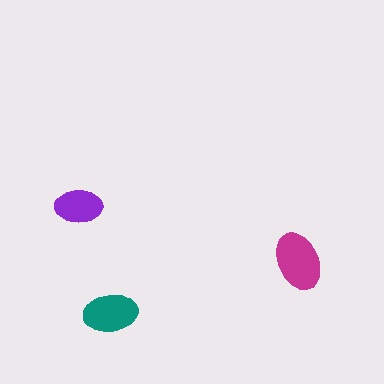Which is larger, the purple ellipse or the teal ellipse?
The teal one.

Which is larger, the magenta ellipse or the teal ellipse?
The magenta one.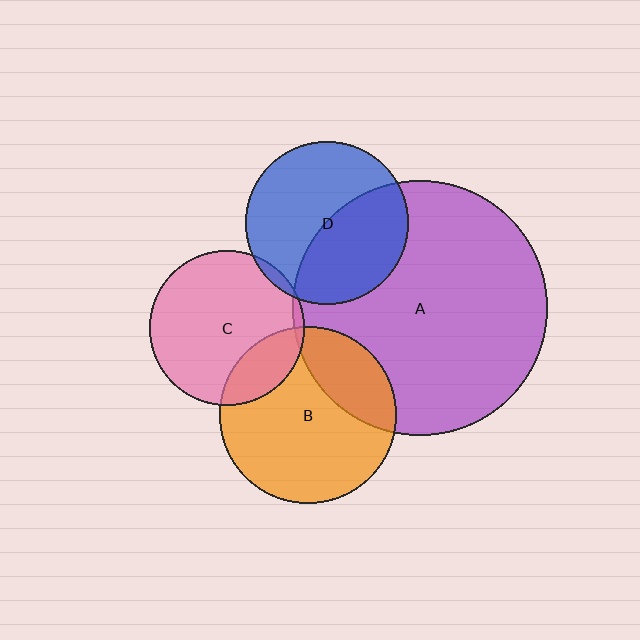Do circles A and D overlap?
Yes.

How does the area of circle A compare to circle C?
Approximately 2.7 times.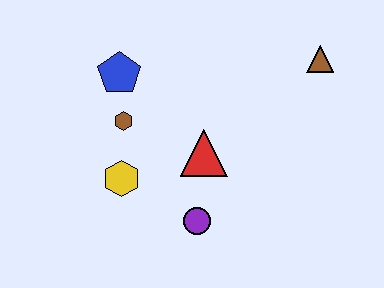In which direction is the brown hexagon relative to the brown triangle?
The brown hexagon is to the left of the brown triangle.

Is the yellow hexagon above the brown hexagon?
No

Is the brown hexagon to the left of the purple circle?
Yes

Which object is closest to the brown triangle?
The red triangle is closest to the brown triangle.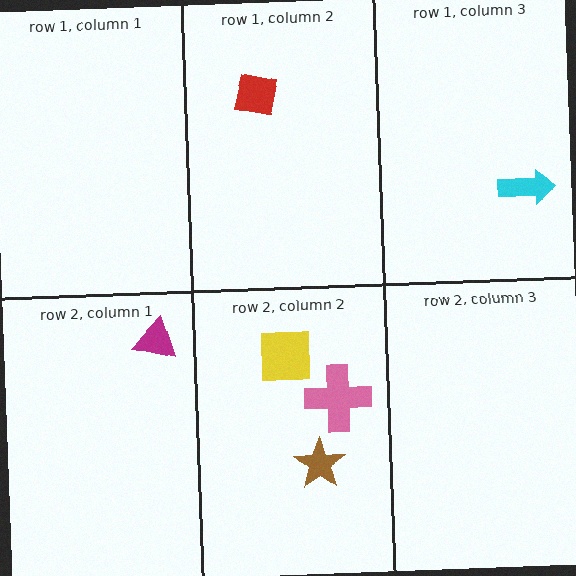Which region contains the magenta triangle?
The row 2, column 1 region.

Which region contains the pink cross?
The row 2, column 2 region.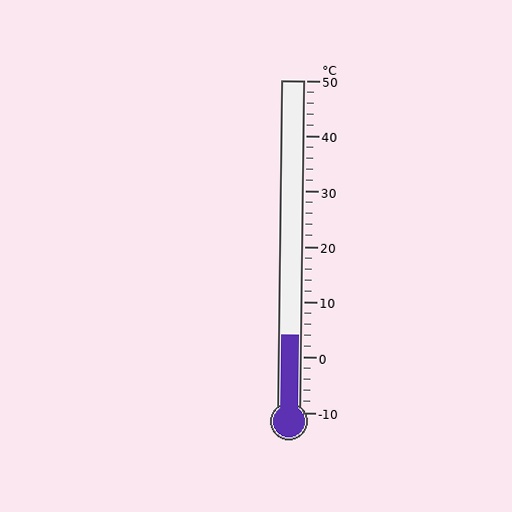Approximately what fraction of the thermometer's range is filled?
The thermometer is filled to approximately 25% of its range.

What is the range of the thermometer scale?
The thermometer scale ranges from -10°C to 50°C.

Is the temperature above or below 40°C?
The temperature is below 40°C.